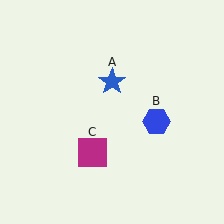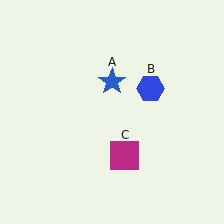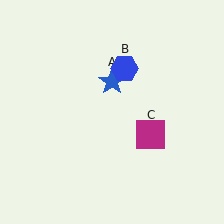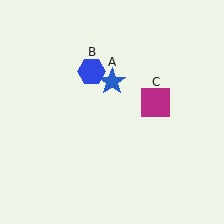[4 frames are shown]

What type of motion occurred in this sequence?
The blue hexagon (object B), magenta square (object C) rotated counterclockwise around the center of the scene.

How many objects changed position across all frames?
2 objects changed position: blue hexagon (object B), magenta square (object C).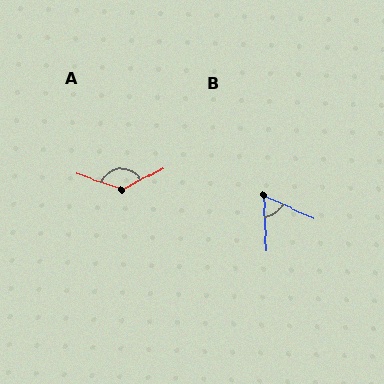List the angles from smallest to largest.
B (62°), A (134°).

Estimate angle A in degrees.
Approximately 134 degrees.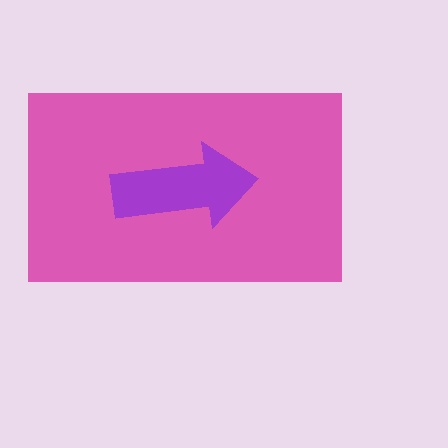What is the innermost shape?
The purple arrow.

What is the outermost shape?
The pink rectangle.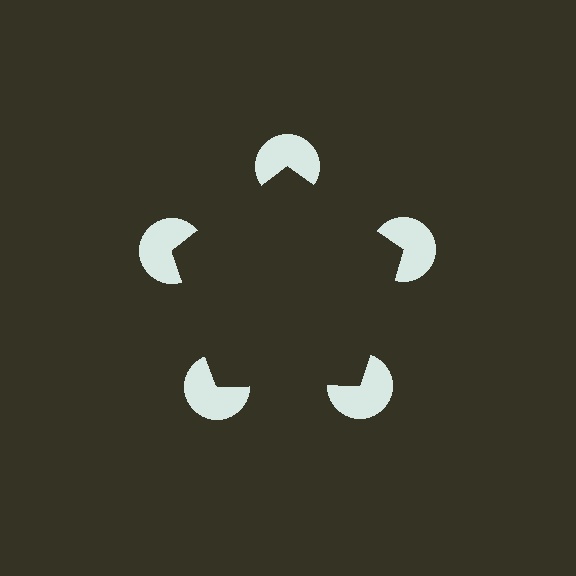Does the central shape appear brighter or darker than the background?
It typically appears slightly darker than the background, even though no actual brightness change is drawn.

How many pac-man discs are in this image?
There are 5 — one at each vertex of the illusory pentagon.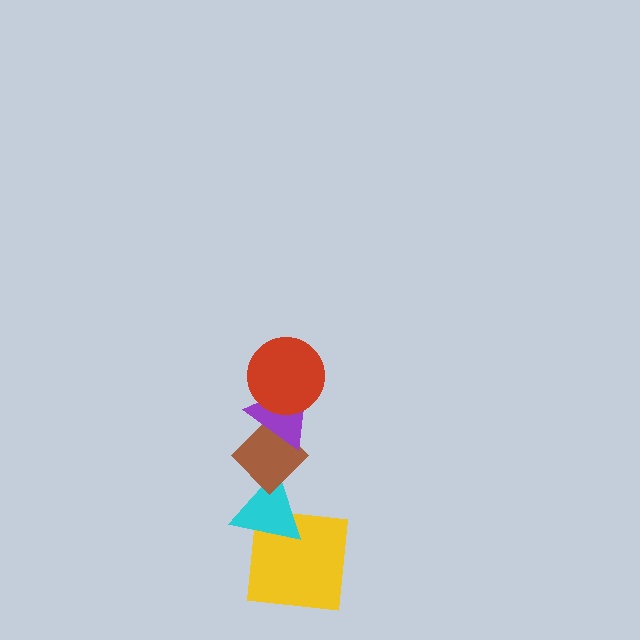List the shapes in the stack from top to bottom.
From top to bottom: the red circle, the purple triangle, the brown diamond, the cyan triangle, the yellow square.